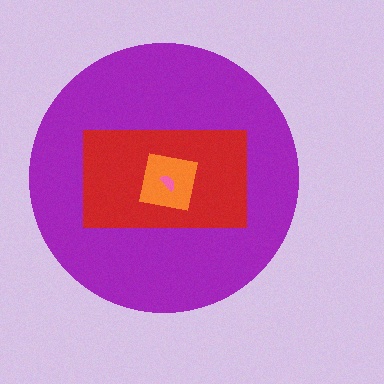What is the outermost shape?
The purple circle.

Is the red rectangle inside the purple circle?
Yes.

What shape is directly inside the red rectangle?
The orange square.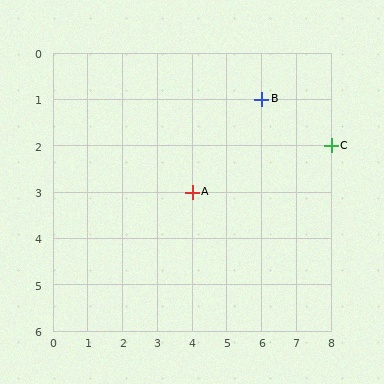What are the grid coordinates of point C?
Point C is at grid coordinates (8, 2).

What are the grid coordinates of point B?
Point B is at grid coordinates (6, 1).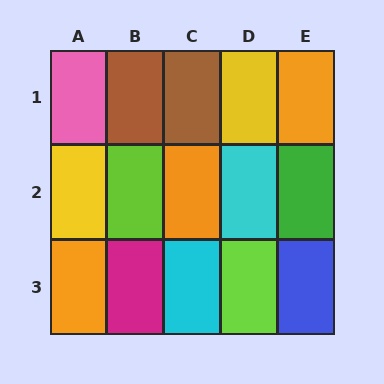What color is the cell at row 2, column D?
Cyan.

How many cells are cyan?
2 cells are cyan.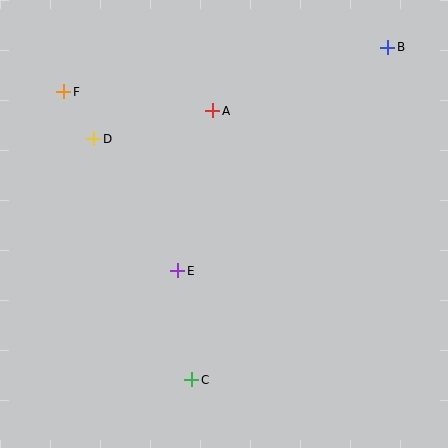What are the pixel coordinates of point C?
Point C is at (192, 380).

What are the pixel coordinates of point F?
Point F is at (64, 92).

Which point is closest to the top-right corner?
Point B is closest to the top-right corner.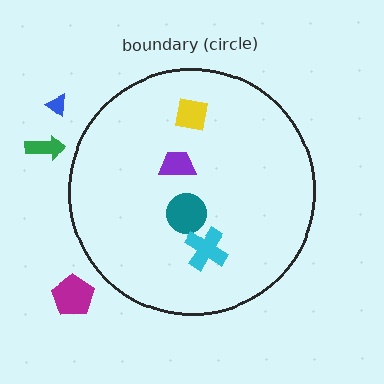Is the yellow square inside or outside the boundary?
Inside.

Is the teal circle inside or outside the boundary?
Inside.